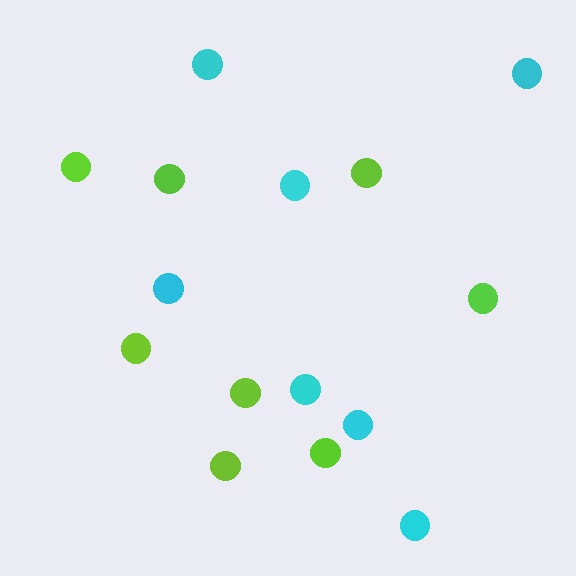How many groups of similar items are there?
There are 2 groups: one group of cyan circles (7) and one group of lime circles (8).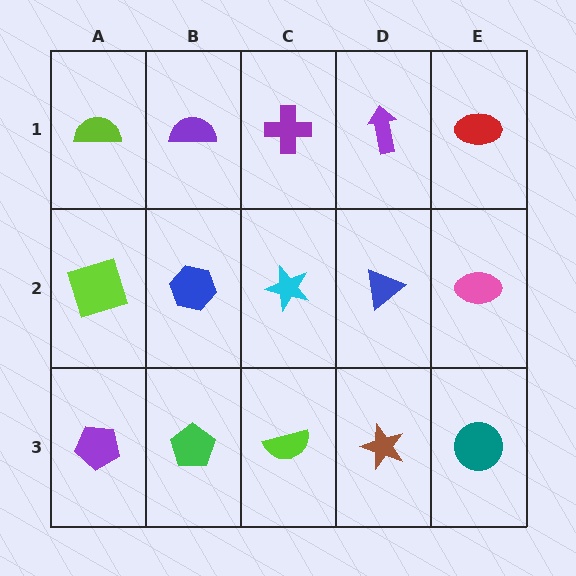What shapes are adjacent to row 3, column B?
A blue hexagon (row 2, column B), a purple pentagon (row 3, column A), a lime semicircle (row 3, column C).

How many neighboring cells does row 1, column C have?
3.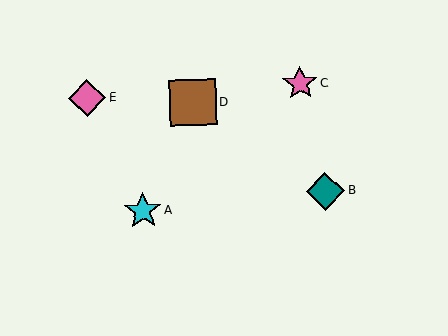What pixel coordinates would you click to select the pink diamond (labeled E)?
Click at (87, 98) to select the pink diamond E.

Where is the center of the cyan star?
The center of the cyan star is at (143, 211).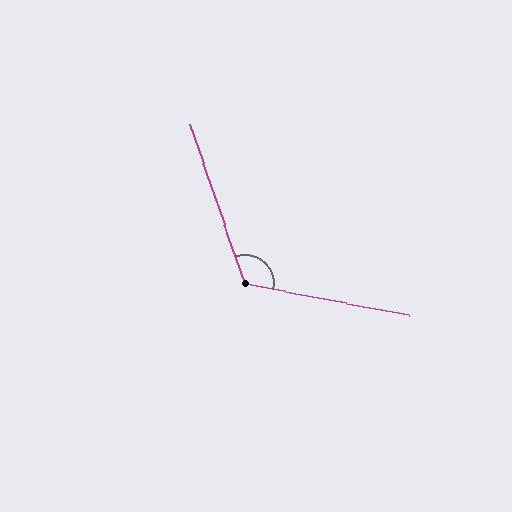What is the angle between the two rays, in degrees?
Approximately 119 degrees.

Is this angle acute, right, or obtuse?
It is obtuse.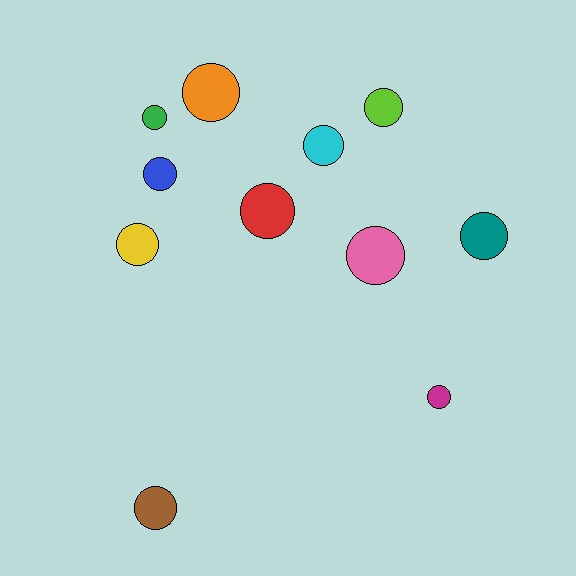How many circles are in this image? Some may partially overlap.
There are 11 circles.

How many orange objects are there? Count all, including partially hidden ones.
There is 1 orange object.